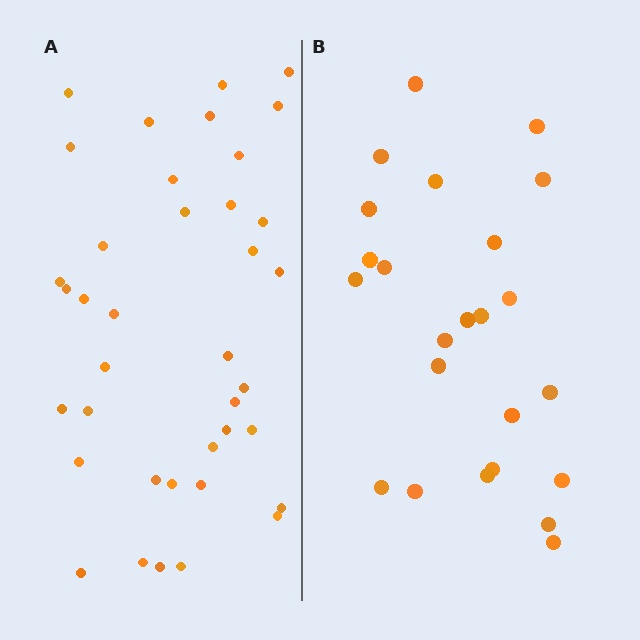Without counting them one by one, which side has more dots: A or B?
Region A (the left region) has more dots.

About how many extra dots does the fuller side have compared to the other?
Region A has approximately 15 more dots than region B.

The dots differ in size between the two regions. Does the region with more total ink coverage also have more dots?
No. Region B has more total ink coverage because its dots are larger, but region A actually contains more individual dots. Total area can be misleading — the number of items is what matters here.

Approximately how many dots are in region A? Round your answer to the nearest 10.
About 40 dots. (The exact count is 38, which rounds to 40.)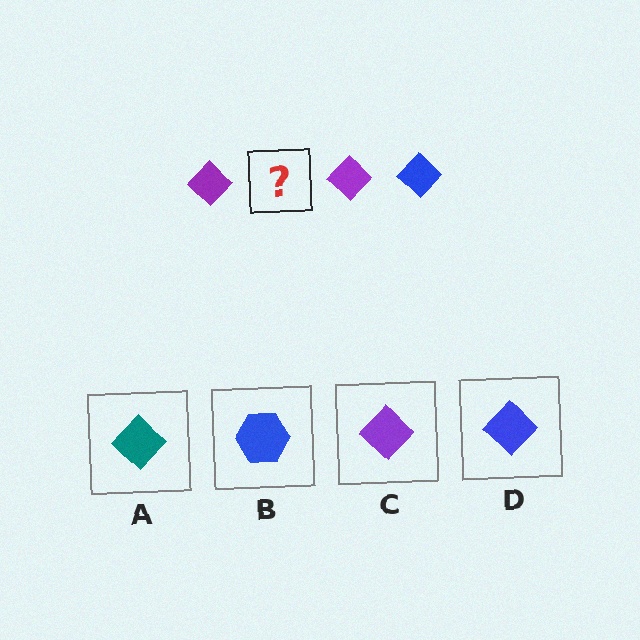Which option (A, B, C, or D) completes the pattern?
D.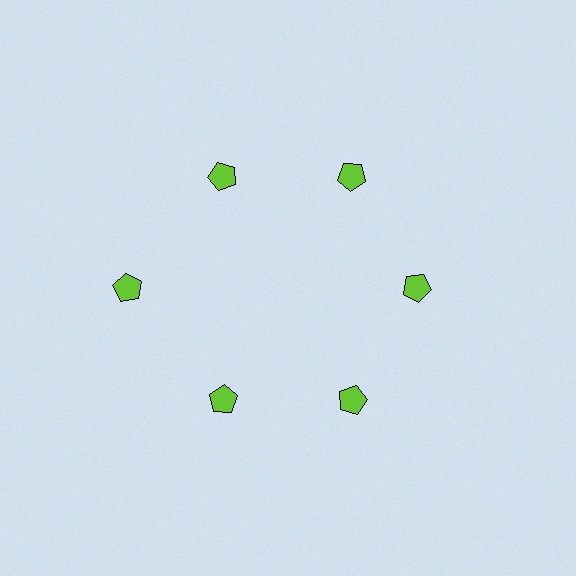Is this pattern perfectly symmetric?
No. The 6 lime pentagons are arranged in a ring, but one element near the 9 o'clock position is pushed outward from the center, breaking the 6-fold rotational symmetry.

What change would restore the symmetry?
The symmetry would be restored by moving it inward, back onto the ring so that all 6 pentagons sit at equal angles and equal distance from the center.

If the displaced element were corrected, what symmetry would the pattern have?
It would have 6-fold rotational symmetry — the pattern would map onto itself every 60 degrees.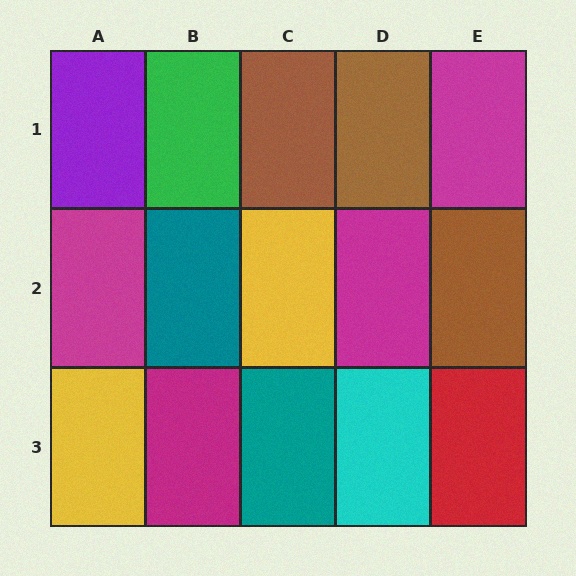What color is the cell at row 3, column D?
Cyan.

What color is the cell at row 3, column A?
Yellow.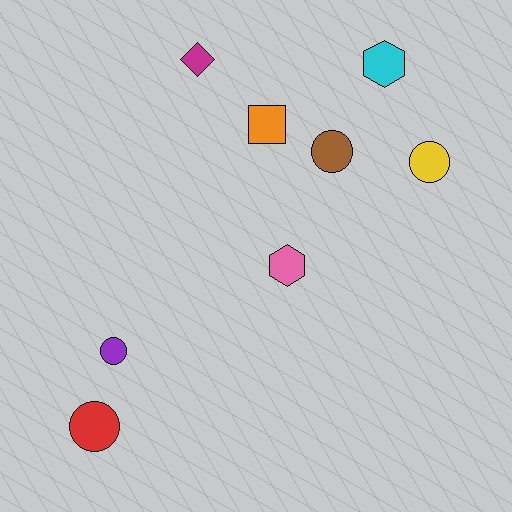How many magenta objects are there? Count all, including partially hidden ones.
There is 1 magenta object.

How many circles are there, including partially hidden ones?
There are 4 circles.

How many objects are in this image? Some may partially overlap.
There are 8 objects.